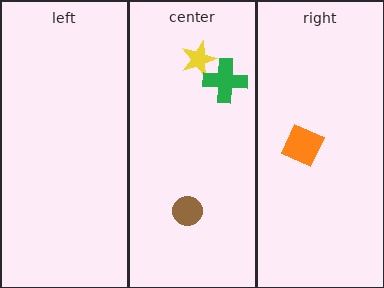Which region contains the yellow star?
The center region.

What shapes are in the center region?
The yellow star, the green cross, the brown circle.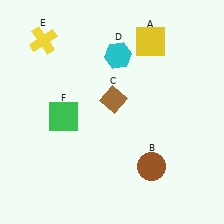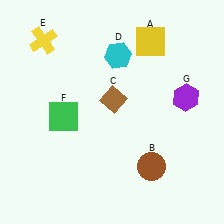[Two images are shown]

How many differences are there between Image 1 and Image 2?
There is 1 difference between the two images.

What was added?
A purple hexagon (G) was added in Image 2.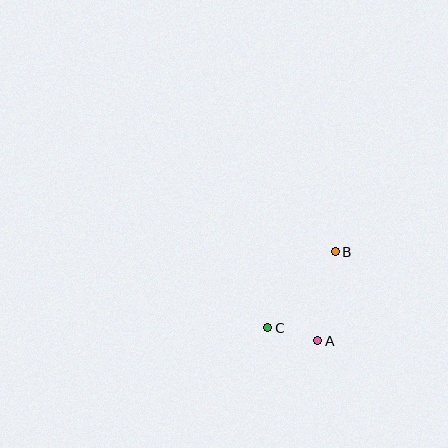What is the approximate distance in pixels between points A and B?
The distance between A and B is approximately 91 pixels.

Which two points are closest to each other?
Points A and C are closest to each other.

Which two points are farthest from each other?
Points B and C are farthest from each other.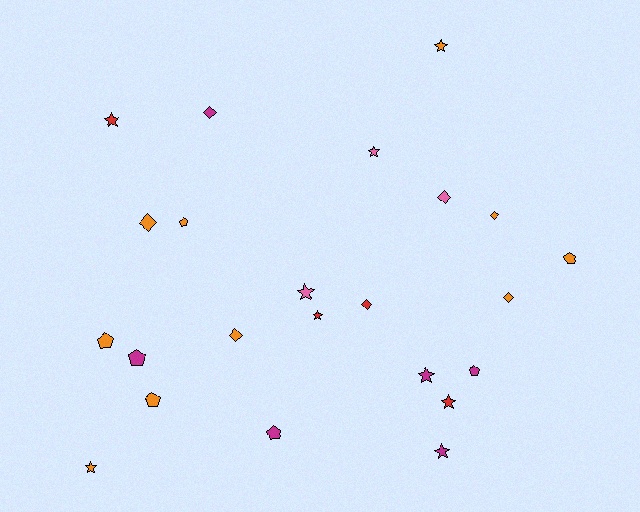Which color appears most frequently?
Orange, with 10 objects.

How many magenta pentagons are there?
There are 3 magenta pentagons.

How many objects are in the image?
There are 23 objects.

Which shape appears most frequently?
Star, with 9 objects.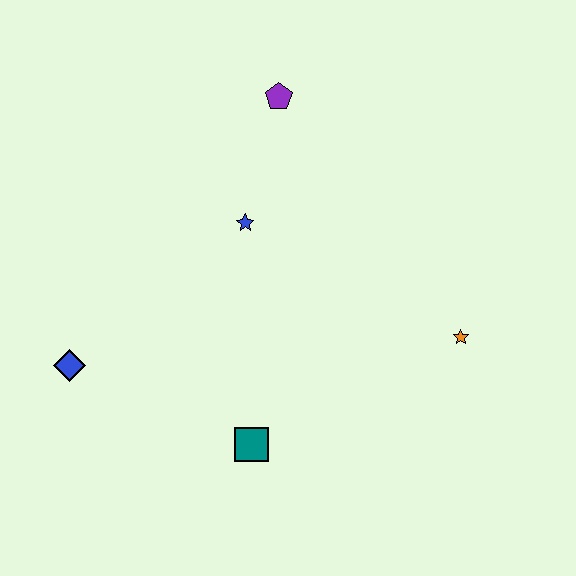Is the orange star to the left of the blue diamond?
No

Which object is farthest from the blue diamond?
The orange star is farthest from the blue diamond.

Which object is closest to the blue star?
The purple pentagon is closest to the blue star.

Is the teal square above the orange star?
No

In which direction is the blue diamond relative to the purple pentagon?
The blue diamond is below the purple pentagon.